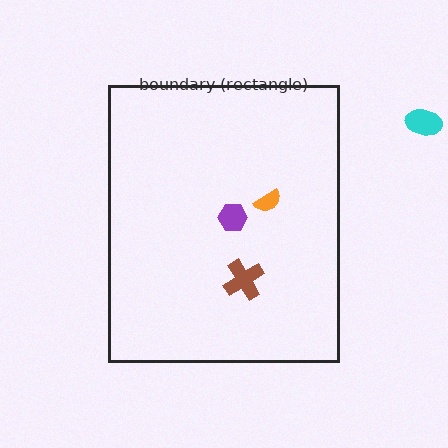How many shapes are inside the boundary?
3 inside, 1 outside.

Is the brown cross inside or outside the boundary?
Inside.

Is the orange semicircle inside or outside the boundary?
Inside.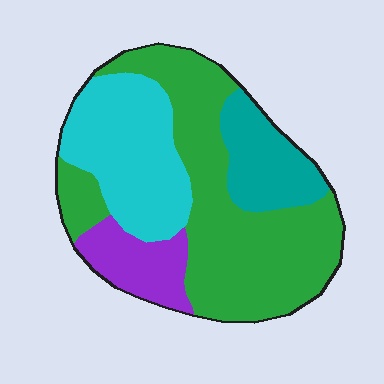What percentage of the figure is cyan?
Cyan takes up about one quarter (1/4) of the figure.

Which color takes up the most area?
Green, at roughly 50%.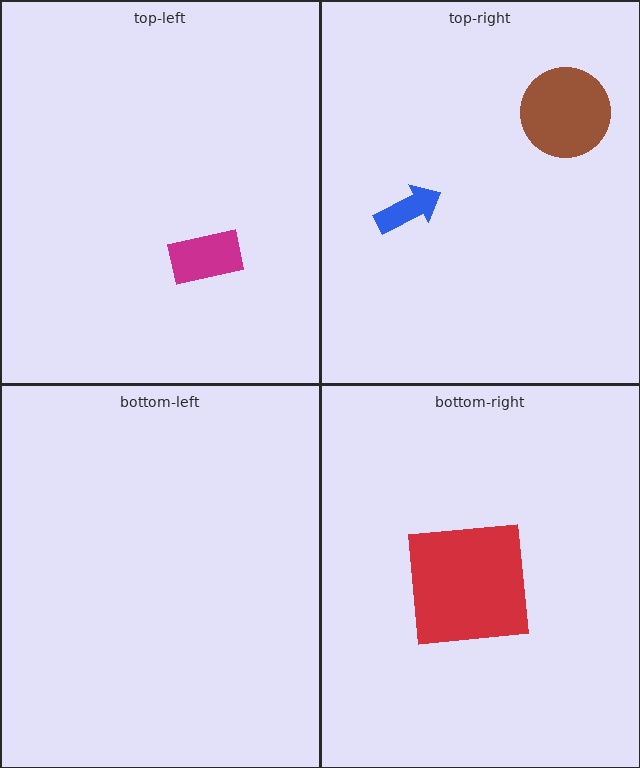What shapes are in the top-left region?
The magenta rectangle.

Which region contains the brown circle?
The top-right region.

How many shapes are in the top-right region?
2.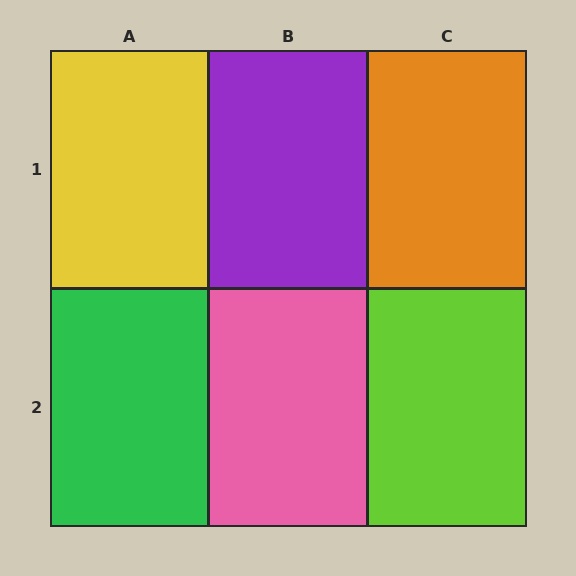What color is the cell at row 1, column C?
Orange.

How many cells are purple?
1 cell is purple.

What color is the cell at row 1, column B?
Purple.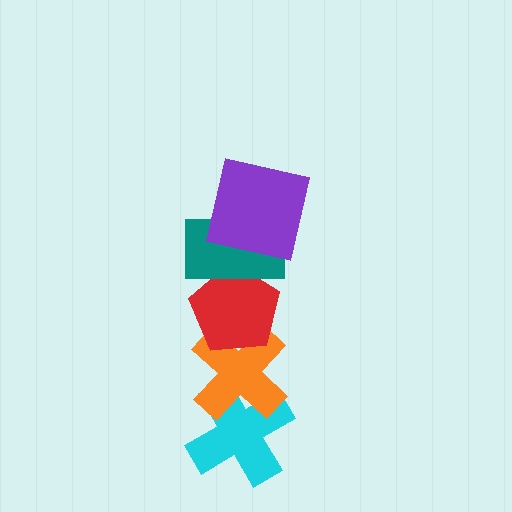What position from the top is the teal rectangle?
The teal rectangle is 2nd from the top.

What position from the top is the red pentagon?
The red pentagon is 3rd from the top.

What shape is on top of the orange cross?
The red pentagon is on top of the orange cross.